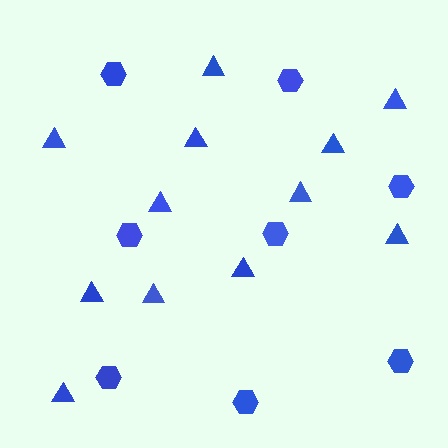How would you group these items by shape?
There are 2 groups: one group of triangles (12) and one group of hexagons (8).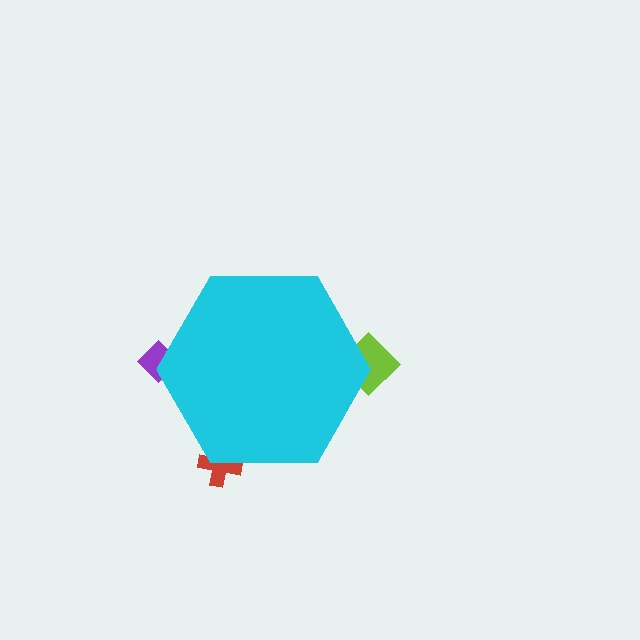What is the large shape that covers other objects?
A cyan hexagon.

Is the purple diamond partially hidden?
Yes, the purple diamond is partially hidden behind the cyan hexagon.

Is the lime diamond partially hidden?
Yes, the lime diamond is partially hidden behind the cyan hexagon.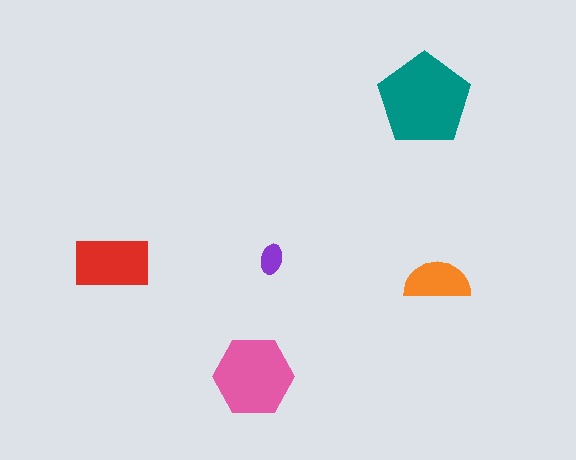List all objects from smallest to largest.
The purple ellipse, the orange semicircle, the red rectangle, the pink hexagon, the teal pentagon.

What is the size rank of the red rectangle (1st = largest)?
3rd.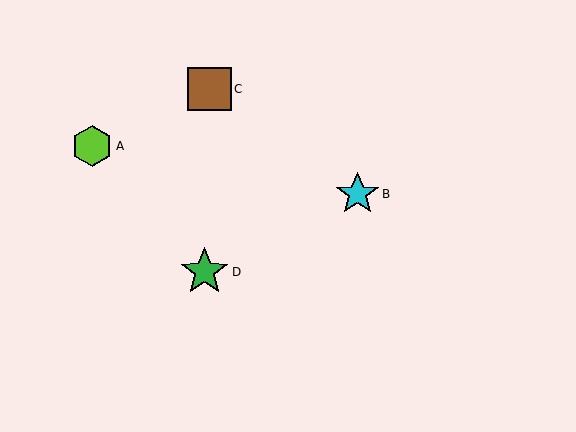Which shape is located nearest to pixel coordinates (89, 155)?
The lime hexagon (labeled A) at (92, 146) is nearest to that location.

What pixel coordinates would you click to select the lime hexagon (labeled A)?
Click at (92, 146) to select the lime hexagon A.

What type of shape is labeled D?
Shape D is a green star.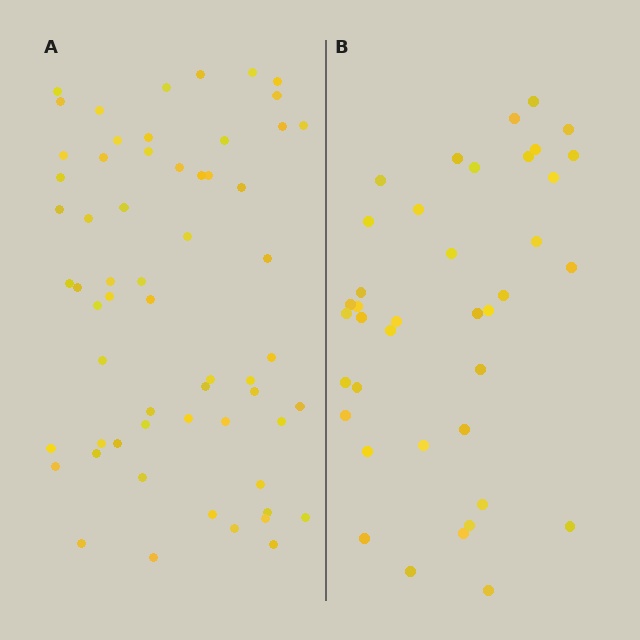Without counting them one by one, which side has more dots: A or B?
Region A (the left region) has more dots.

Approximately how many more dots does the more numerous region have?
Region A has approximately 20 more dots than region B.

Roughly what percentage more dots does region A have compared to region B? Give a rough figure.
About 55% more.